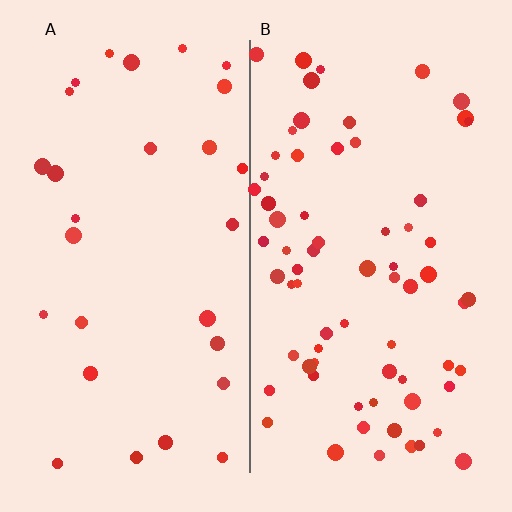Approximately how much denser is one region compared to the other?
Approximately 2.5× — region B over region A.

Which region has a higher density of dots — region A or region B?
B (the right).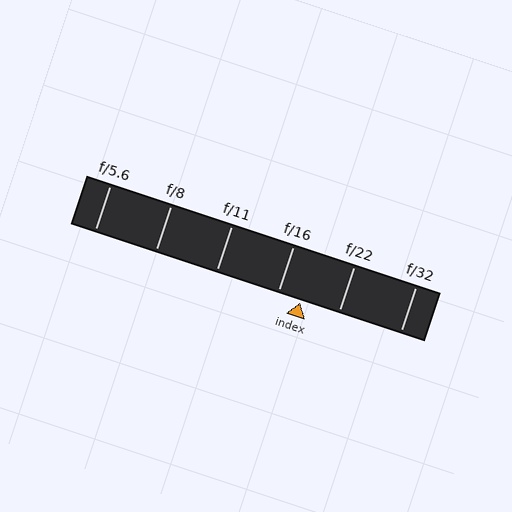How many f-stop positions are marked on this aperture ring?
There are 6 f-stop positions marked.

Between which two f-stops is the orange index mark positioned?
The index mark is between f/16 and f/22.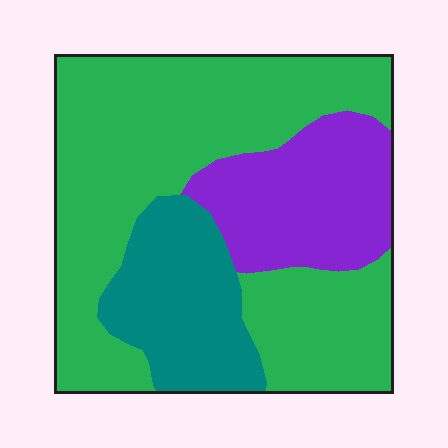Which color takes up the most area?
Green, at roughly 60%.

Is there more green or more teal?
Green.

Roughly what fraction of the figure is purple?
Purple covers around 20% of the figure.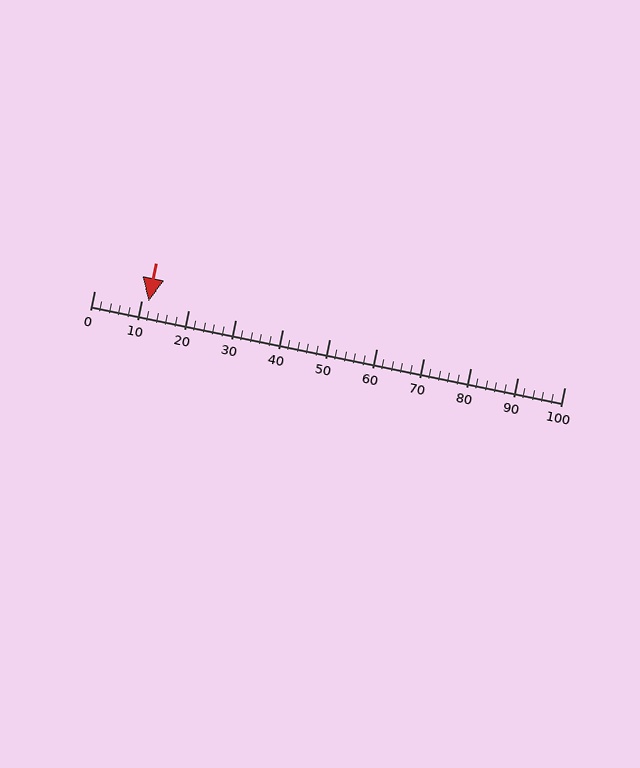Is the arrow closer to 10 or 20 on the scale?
The arrow is closer to 10.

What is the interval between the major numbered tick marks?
The major tick marks are spaced 10 units apart.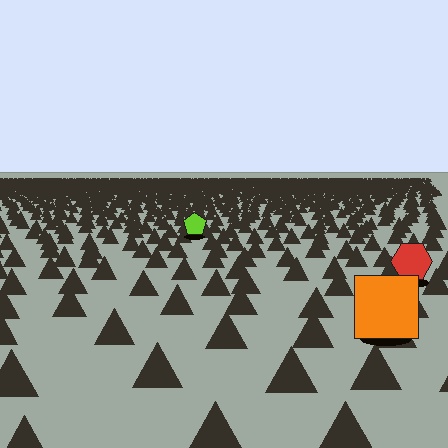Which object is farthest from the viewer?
The lime pentagon is farthest from the viewer. It appears smaller and the ground texture around it is denser.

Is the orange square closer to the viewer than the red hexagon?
Yes. The orange square is closer — you can tell from the texture gradient: the ground texture is coarser near it.